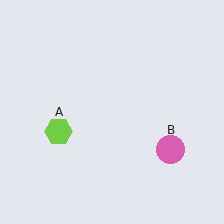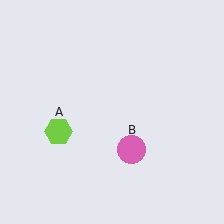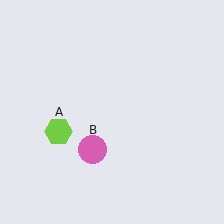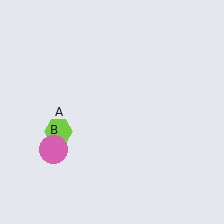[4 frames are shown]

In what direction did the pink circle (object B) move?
The pink circle (object B) moved left.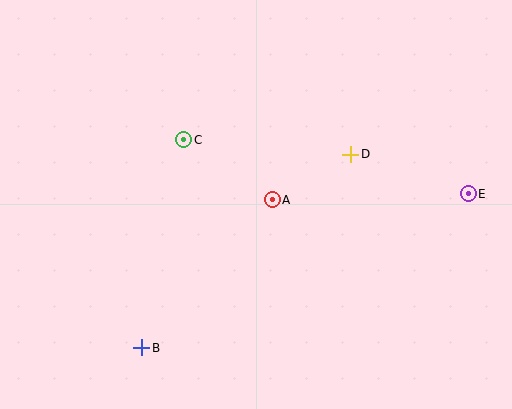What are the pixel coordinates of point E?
Point E is at (468, 194).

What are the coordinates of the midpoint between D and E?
The midpoint between D and E is at (410, 174).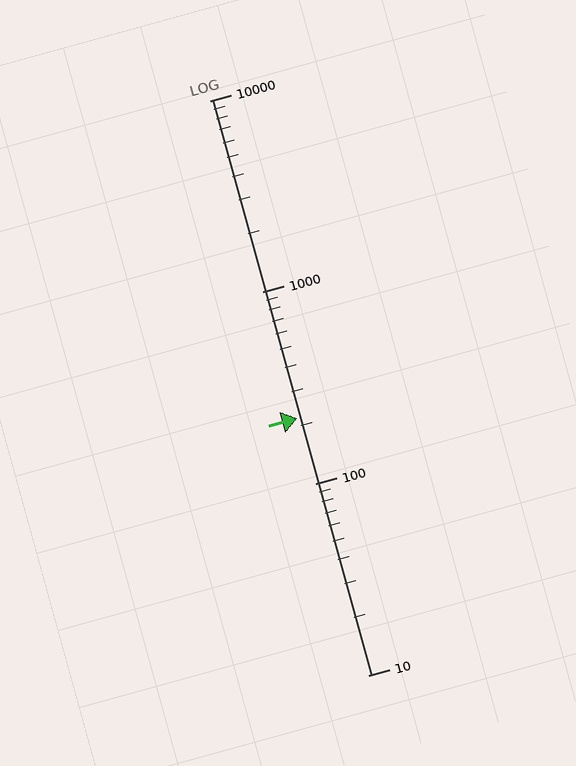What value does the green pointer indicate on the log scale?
The pointer indicates approximately 220.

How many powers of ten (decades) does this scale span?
The scale spans 3 decades, from 10 to 10000.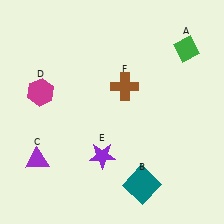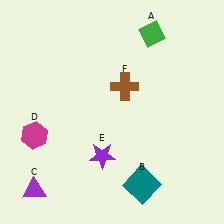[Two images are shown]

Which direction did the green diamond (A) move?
The green diamond (A) moved left.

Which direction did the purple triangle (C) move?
The purple triangle (C) moved down.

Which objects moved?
The objects that moved are: the green diamond (A), the purple triangle (C), the magenta hexagon (D).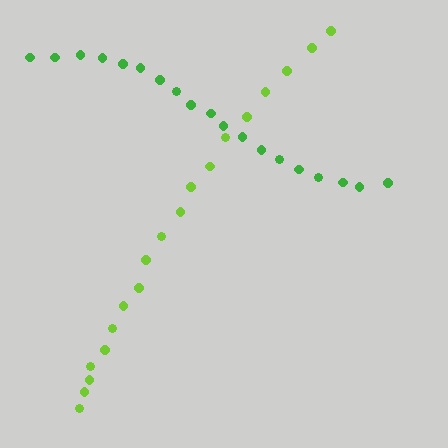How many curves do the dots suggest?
There are 2 distinct paths.